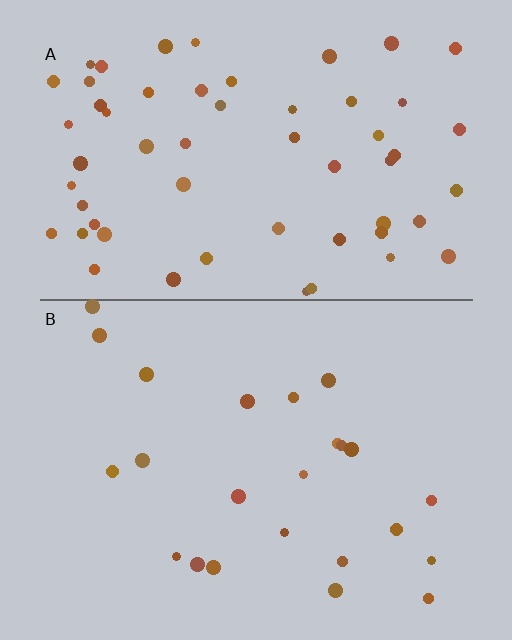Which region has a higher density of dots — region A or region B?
A (the top).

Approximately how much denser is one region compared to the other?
Approximately 2.4× — region A over region B.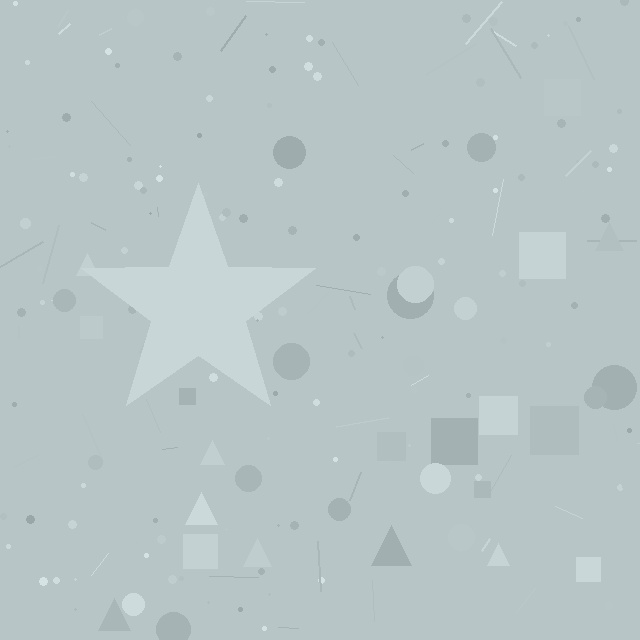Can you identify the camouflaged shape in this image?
The camouflaged shape is a star.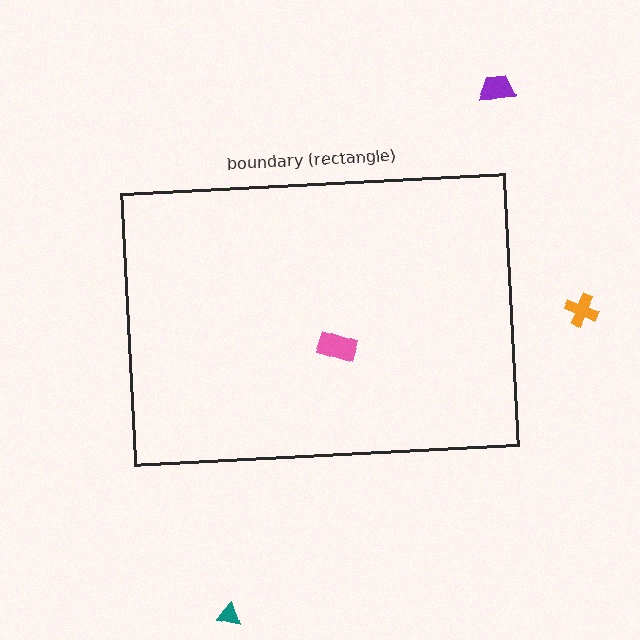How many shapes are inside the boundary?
1 inside, 3 outside.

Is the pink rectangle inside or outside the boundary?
Inside.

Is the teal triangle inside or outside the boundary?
Outside.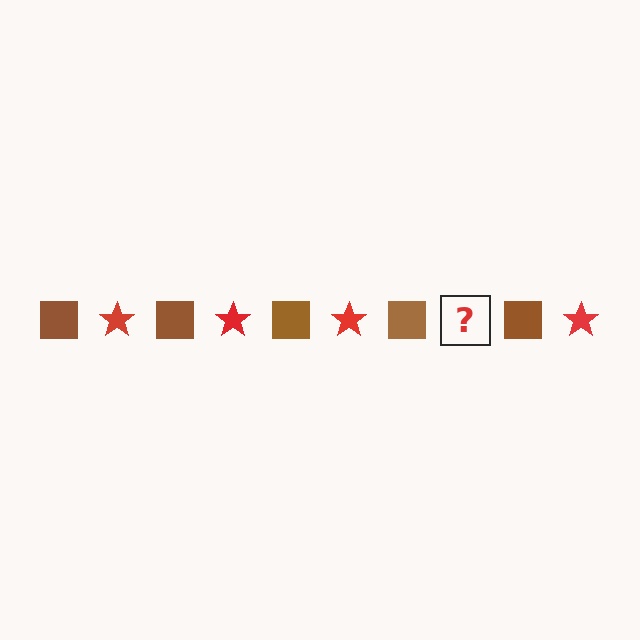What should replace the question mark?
The question mark should be replaced with a red star.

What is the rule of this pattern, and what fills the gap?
The rule is that the pattern alternates between brown square and red star. The gap should be filled with a red star.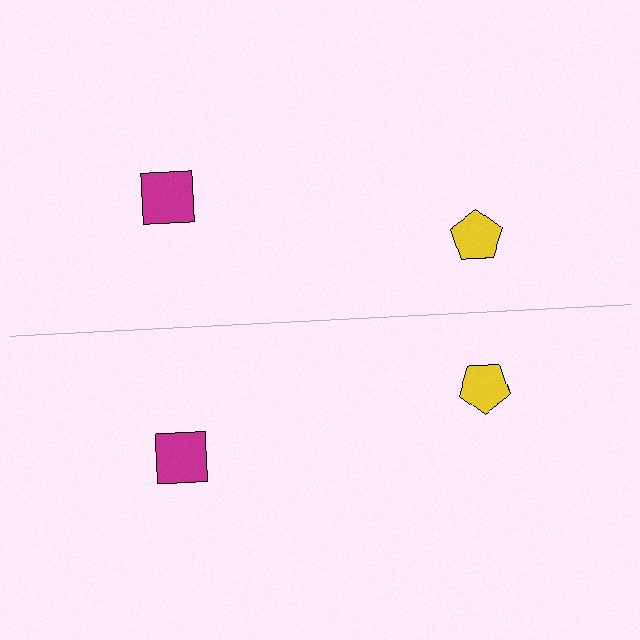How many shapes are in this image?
There are 4 shapes in this image.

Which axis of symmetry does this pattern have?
The pattern has a horizontal axis of symmetry running through the center of the image.